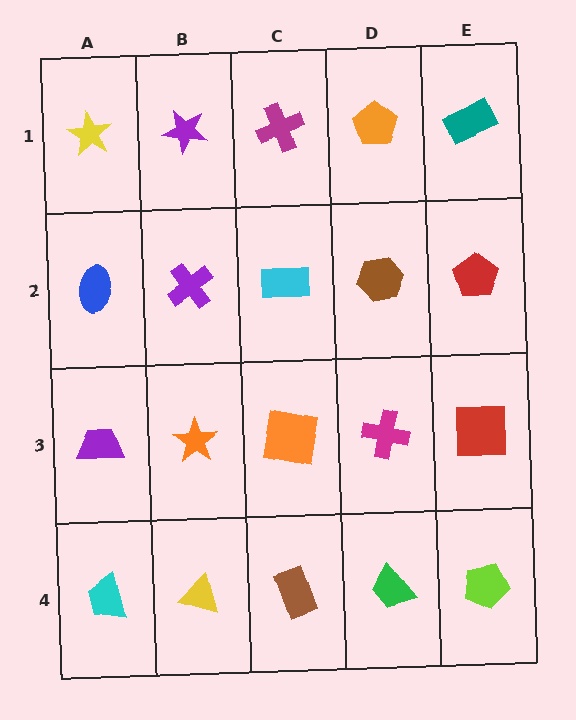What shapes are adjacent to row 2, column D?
An orange pentagon (row 1, column D), a magenta cross (row 3, column D), a cyan rectangle (row 2, column C), a red pentagon (row 2, column E).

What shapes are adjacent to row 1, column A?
A blue ellipse (row 2, column A), a purple star (row 1, column B).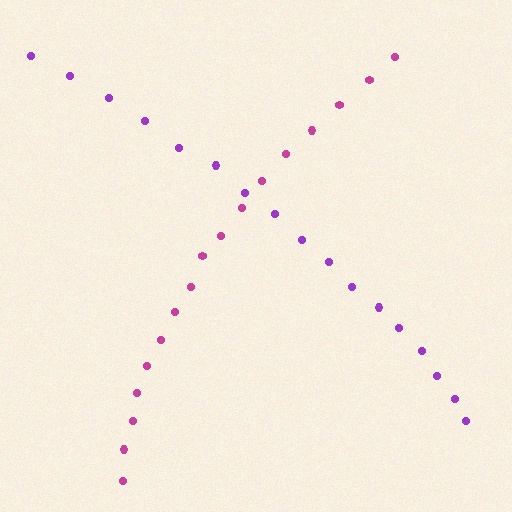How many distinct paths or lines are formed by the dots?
There are 2 distinct paths.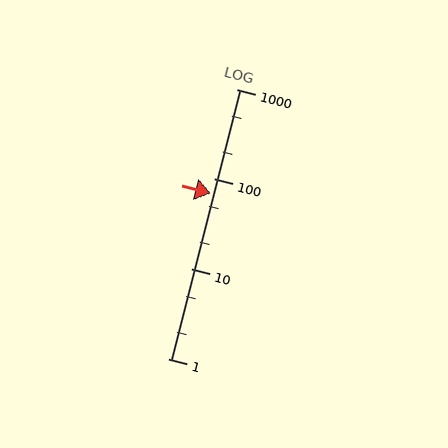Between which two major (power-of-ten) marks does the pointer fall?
The pointer is between 10 and 100.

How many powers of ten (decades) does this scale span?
The scale spans 3 decades, from 1 to 1000.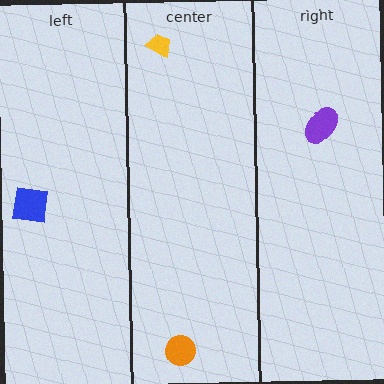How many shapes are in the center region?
2.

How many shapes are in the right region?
1.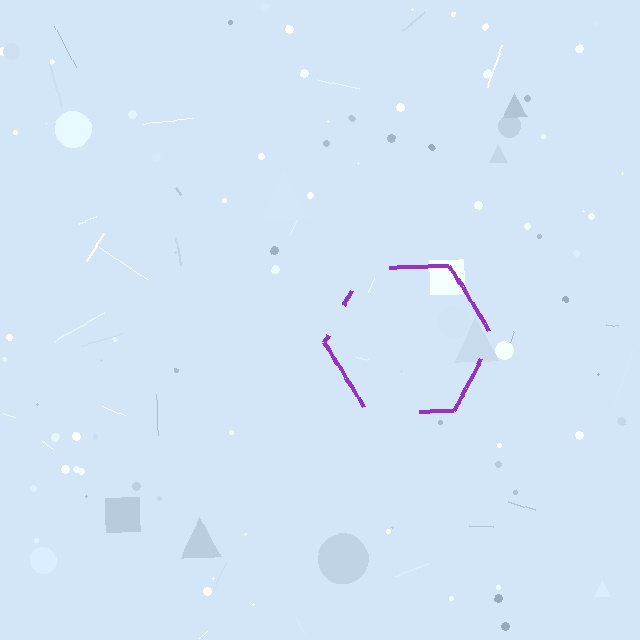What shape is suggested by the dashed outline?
The dashed outline suggests a hexagon.